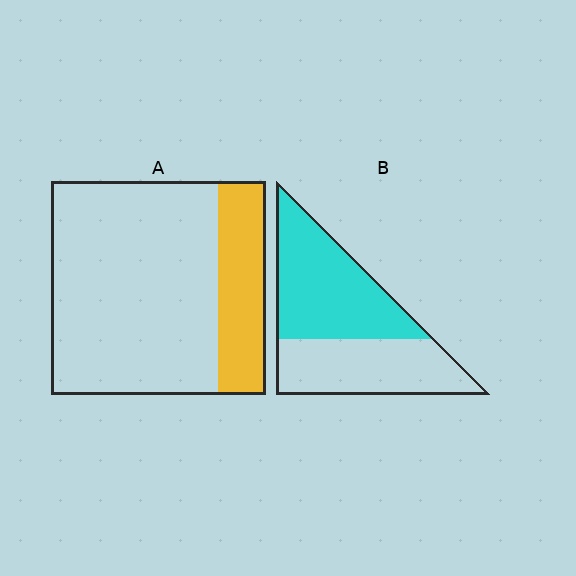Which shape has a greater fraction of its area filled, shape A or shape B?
Shape B.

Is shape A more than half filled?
No.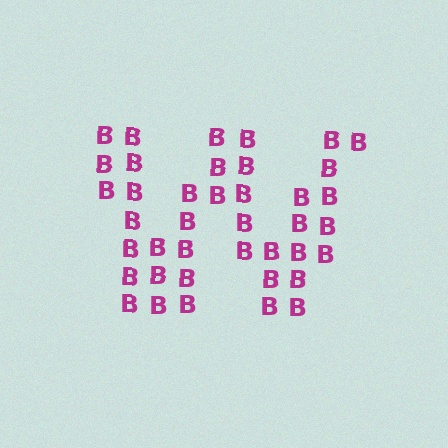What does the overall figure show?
The overall figure shows the letter W.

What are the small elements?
The small elements are letter B's.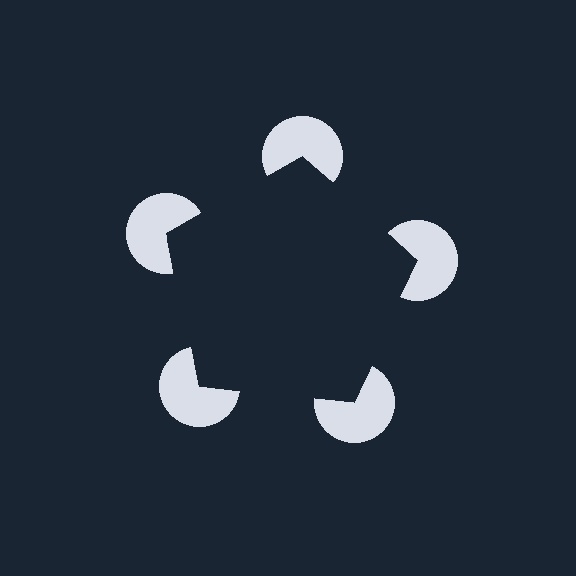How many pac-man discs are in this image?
There are 5 — one at each vertex of the illusory pentagon.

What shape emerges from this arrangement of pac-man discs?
An illusory pentagon — its edges are inferred from the aligned wedge cuts in the pac-man discs, not physically drawn.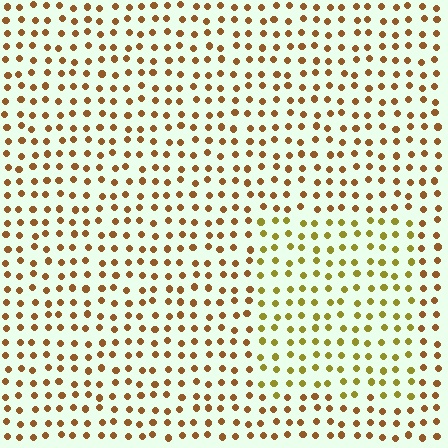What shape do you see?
I see a rectangle.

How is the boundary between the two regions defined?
The boundary is defined purely by a slight shift in hue (about 30 degrees). Spacing, size, and orientation are identical on both sides.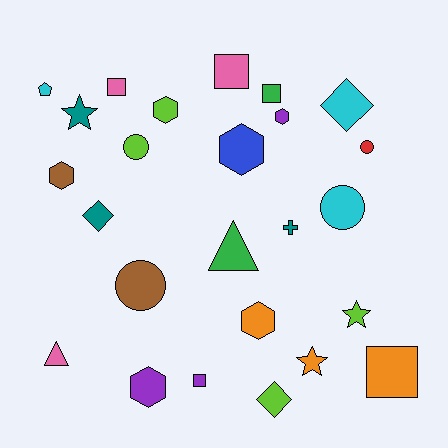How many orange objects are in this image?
There are 3 orange objects.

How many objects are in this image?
There are 25 objects.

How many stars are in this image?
There are 3 stars.